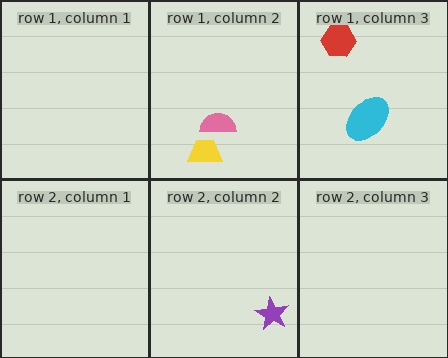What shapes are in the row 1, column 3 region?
The cyan ellipse, the red hexagon.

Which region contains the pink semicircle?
The row 1, column 2 region.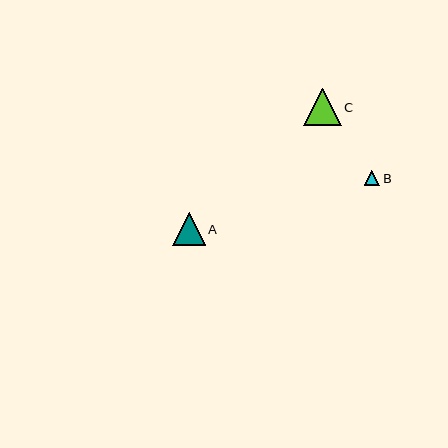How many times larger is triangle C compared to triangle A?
Triangle C is approximately 1.1 times the size of triangle A.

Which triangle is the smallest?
Triangle B is the smallest with a size of approximately 16 pixels.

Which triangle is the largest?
Triangle C is the largest with a size of approximately 37 pixels.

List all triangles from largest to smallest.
From largest to smallest: C, A, B.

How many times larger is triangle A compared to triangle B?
Triangle A is approximately 2.1 times the size of triangle B.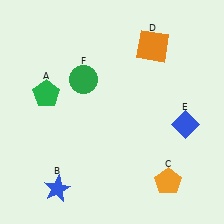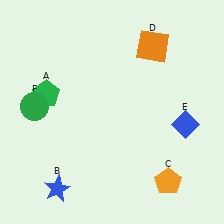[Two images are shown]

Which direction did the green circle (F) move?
The green circle (F) moved left.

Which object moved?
The green circle (F) moved left.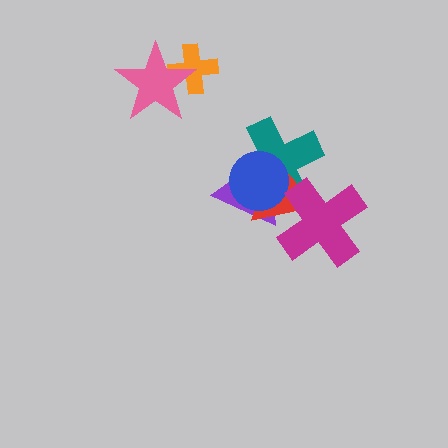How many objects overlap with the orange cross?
1 object overlaps with the orange cross.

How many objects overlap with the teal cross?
4 objects overlap with the teal cross.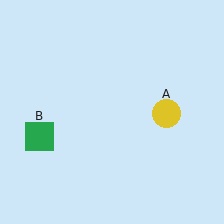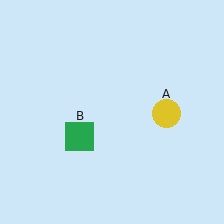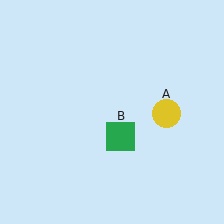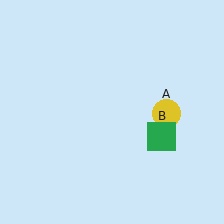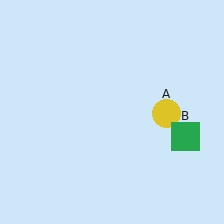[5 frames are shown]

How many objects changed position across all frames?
1 object changed position: green square (object B).